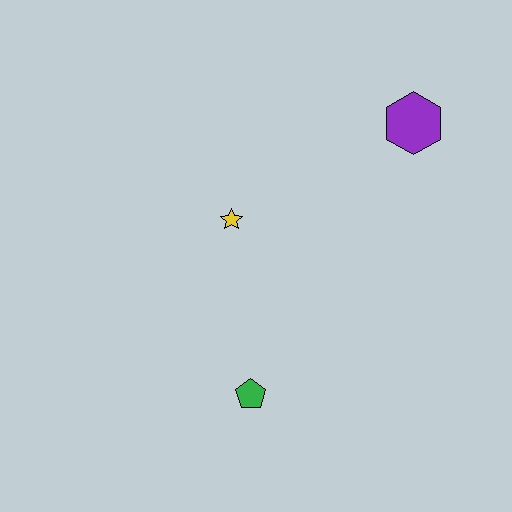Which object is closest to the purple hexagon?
The yellow star is closest to the purple hexagon.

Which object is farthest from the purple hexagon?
The green pentagon is farthest from the purple hexagon.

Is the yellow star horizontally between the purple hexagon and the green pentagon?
No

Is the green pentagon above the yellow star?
No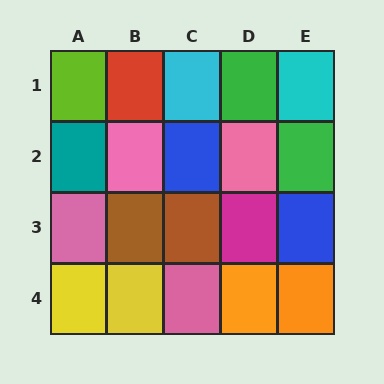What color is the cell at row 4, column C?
Pink.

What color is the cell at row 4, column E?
Orange.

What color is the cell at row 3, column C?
Brown.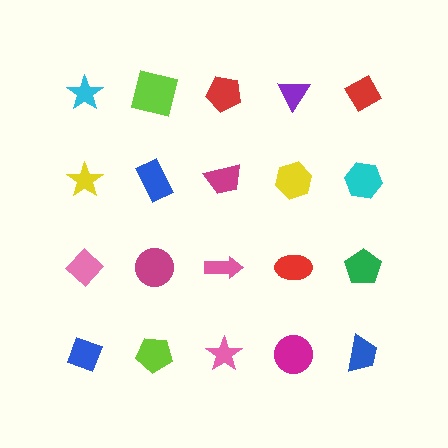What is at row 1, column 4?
A purple triangle.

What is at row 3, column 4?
A red ellipse.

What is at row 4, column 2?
A lime pentagon.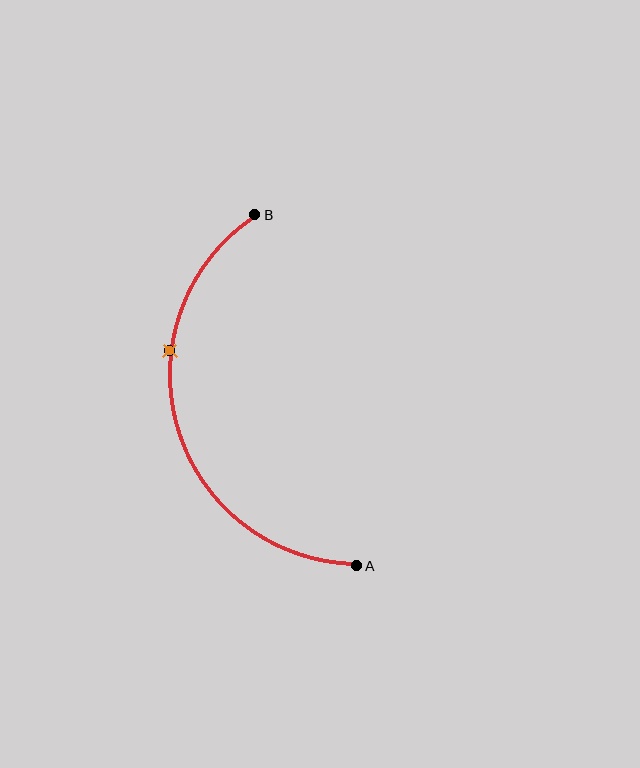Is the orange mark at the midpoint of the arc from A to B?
No. The orange mark lies on the arc but is closer to endpoint B. The arc midpoint would be at the point on the curve equidistant along the arc from both A and B.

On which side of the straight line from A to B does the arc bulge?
The arc bulges to the left of the straight line connecting A and B.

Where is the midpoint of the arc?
The arc midpoint is the point on the curve farthest from the straight line joining A and B. It sits to the left of that line.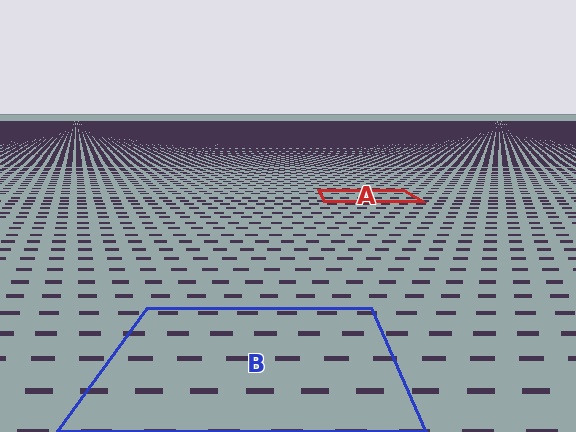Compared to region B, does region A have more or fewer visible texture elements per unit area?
Region A has more texture elements per unit area — they are packed more densely because it is farther away.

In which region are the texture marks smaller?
The texture marks are smaller in region A, because it is farther away.